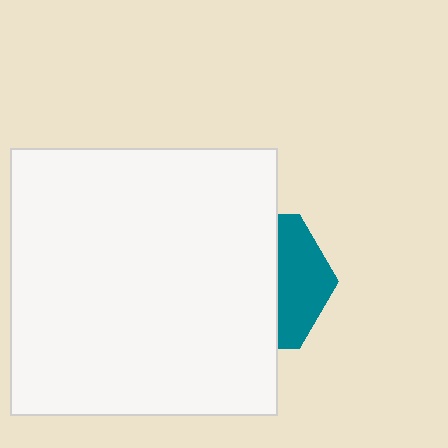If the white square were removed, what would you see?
You would see the complete teal hexagon.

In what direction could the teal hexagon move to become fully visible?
The teal hexagon could move right. That would shift it out from behind the white square entirely.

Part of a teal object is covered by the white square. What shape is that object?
It is a hexagon.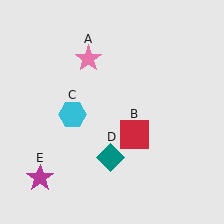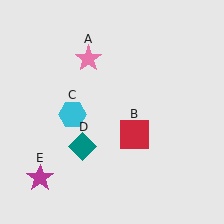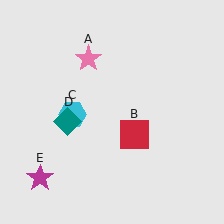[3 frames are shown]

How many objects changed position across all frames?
1 object changed position: teal diamond (object D).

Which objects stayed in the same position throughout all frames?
Pink star (object A) and red square (object B) and cyan hexagon (object C) and magenta star (object E) remained stationary.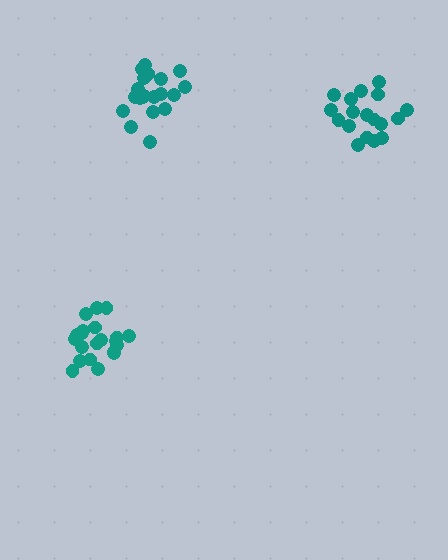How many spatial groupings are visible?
There are 3 spatial groupings.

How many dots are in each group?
Group 1: 21 dots, Group 2: 20 dots, Group 3: 18 dots (59 total).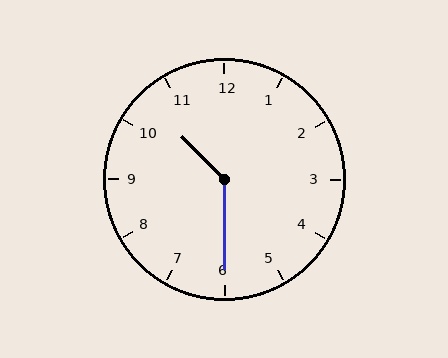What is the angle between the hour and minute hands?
Approximately 135 degrees.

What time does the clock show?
10:30.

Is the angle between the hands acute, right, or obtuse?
It is obtuse.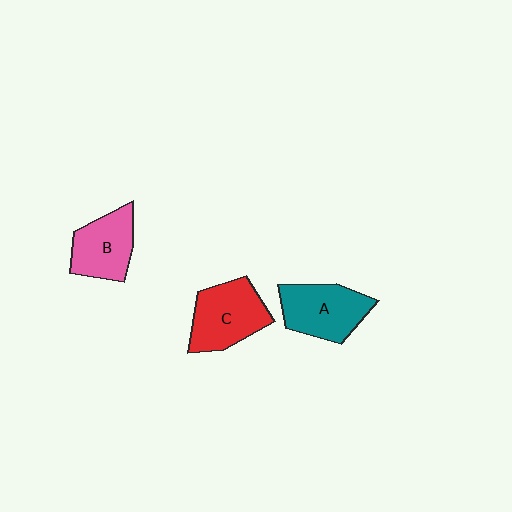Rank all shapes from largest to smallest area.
From largest to smallest: C (red), A (teal), B (pink).